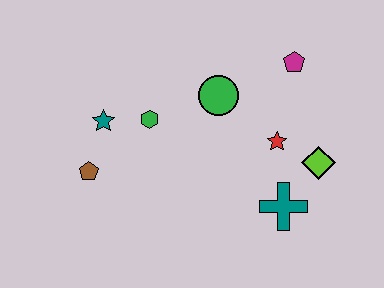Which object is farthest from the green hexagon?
The lime diamond is farthest from the green hexagon.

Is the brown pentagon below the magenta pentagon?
Yes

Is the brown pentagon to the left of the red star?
Yes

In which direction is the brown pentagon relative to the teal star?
The brown pentagon is below the teal star.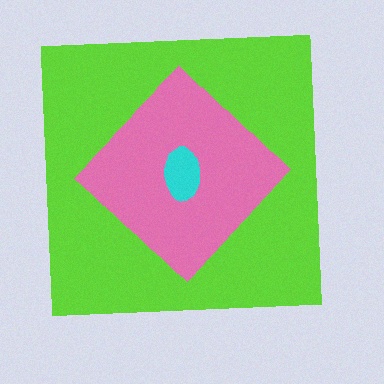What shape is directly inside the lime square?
The pink diamond.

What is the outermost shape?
The lime square.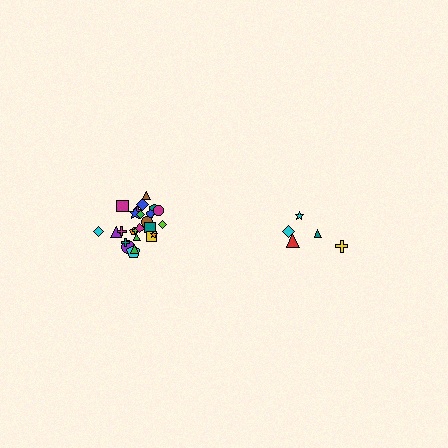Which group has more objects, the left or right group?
The left group.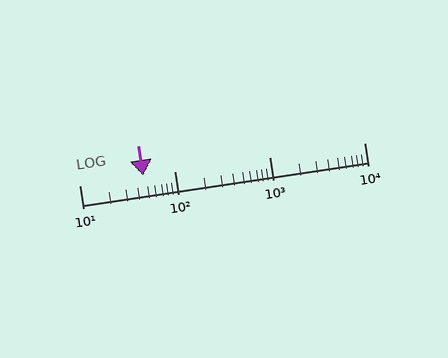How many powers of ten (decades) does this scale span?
The scale spans 3 decades, from 10 to 10000.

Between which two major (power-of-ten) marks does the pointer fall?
The pointer is between 10 and 100.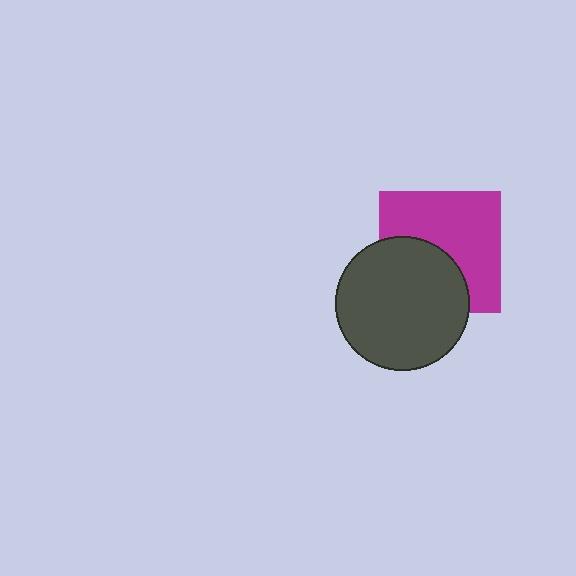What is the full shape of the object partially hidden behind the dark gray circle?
The partially hidden object is a magenta square.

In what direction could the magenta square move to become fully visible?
The magenta square could move toward the upper-right. That would shift it out from behind the dark gray circle entirely.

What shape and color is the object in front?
The object in front is a dark gray circle.